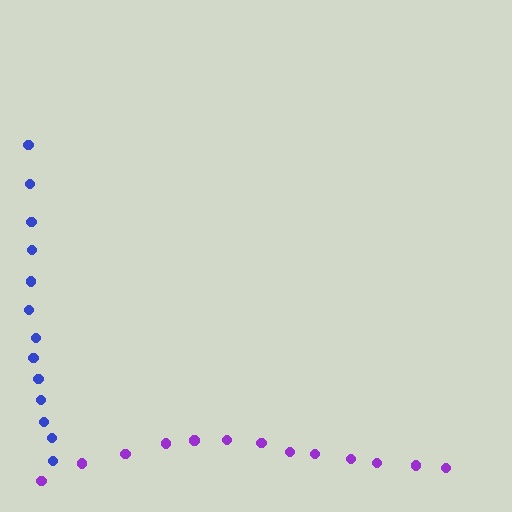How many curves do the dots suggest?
There are 2 distinct paths.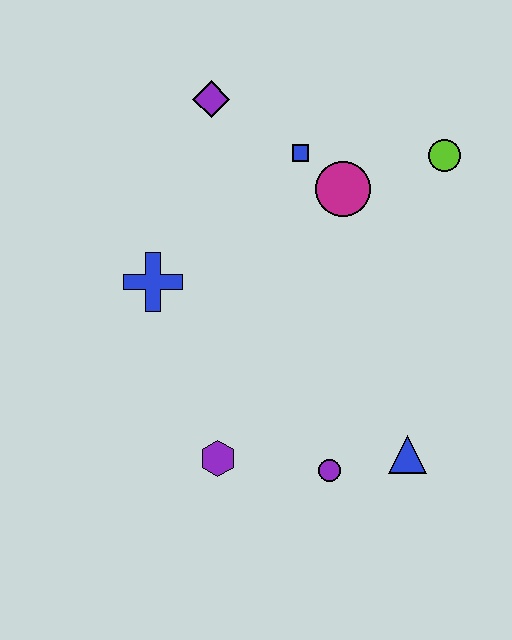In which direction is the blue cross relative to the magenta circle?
The blue cross is to the left of the magenta circle.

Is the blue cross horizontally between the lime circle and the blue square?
No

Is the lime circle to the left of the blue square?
No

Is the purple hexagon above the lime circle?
No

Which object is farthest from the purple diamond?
The blue triangle is farthest from the purple diamond.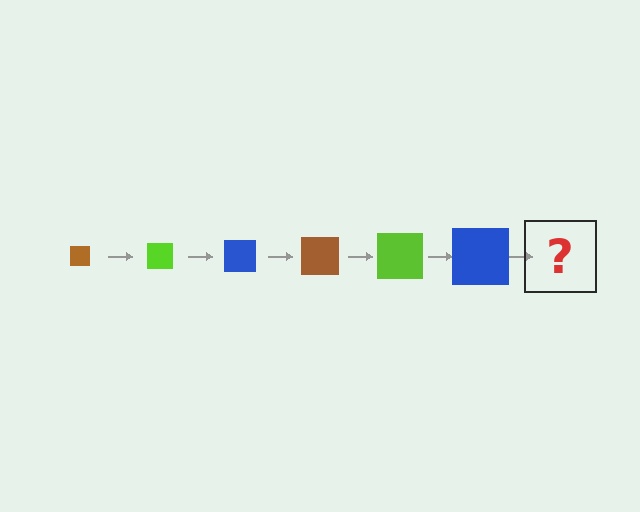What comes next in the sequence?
The next element should be a brown square, larger than the previous one.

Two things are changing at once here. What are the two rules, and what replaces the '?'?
The two rules are that the square grows larger each step and the color cycles through brown, lime, and blue. The '?' should be a brown square, larger than the previous one.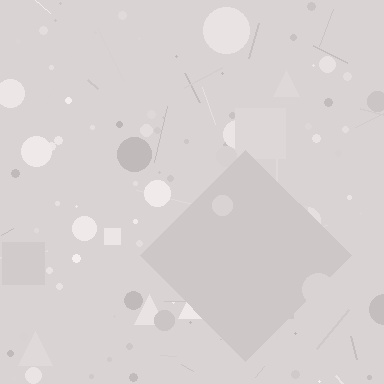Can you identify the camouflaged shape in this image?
The camouflaged shape is a diamond.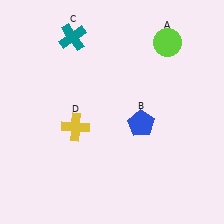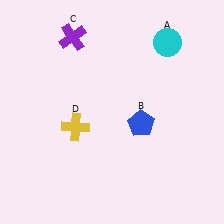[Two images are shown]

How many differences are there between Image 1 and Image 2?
There are 2 differences between the two images.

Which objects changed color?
A changed from lime to cyan. C changed from teal to purple.